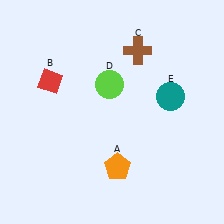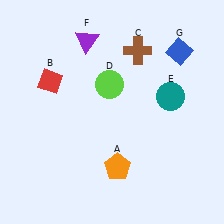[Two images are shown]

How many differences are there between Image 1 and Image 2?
There are 2 differences between the two images.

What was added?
A purple triangle (F), a blue diamond (G) were added in Image 2.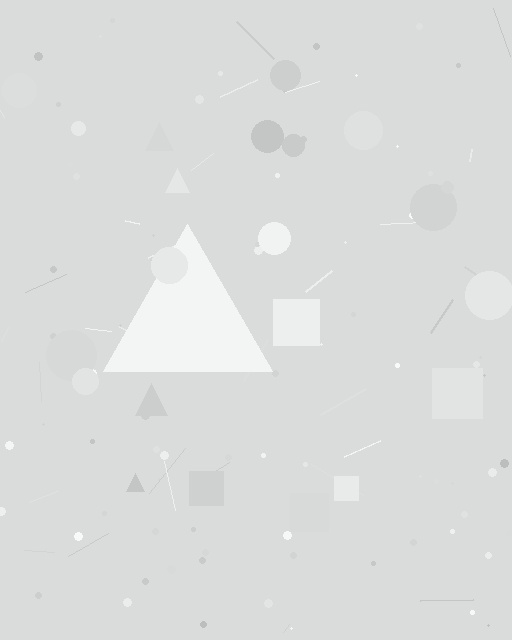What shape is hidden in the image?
A triangle is hidden in the image.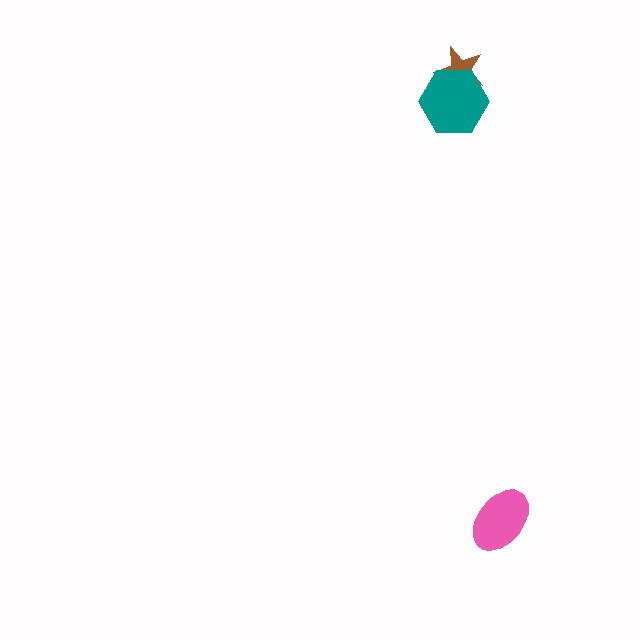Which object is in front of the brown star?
The teal hexagon is in front of the brown star.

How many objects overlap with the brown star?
1 object overlaps with the brown star.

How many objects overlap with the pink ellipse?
0 objects overlap with the pink ellipse.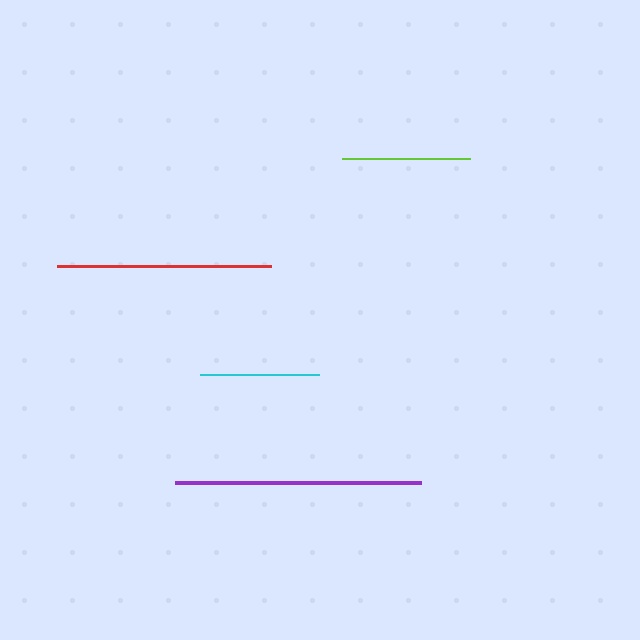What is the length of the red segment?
The red segment is approximately 214 pixels long.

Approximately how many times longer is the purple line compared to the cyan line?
The purple line is approximately 2.1 times the length of the cyan line.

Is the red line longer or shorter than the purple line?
The purple line is longer than the red line.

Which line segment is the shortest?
The cyan line is the shortest at approximately 119 pixels.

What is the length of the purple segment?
The purple segment is approximately 247 pixels long.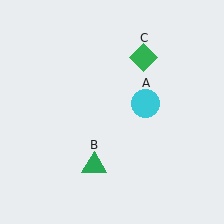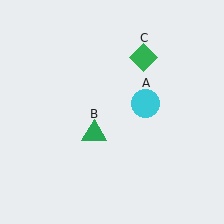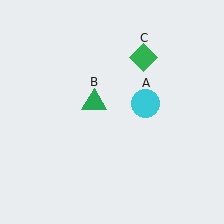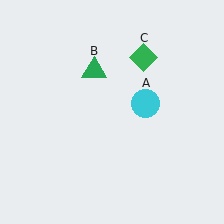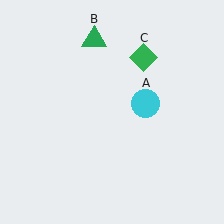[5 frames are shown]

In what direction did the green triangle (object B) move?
The green triangle (object B) moved up.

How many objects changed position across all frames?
1 object changed position: green triangle (object B).